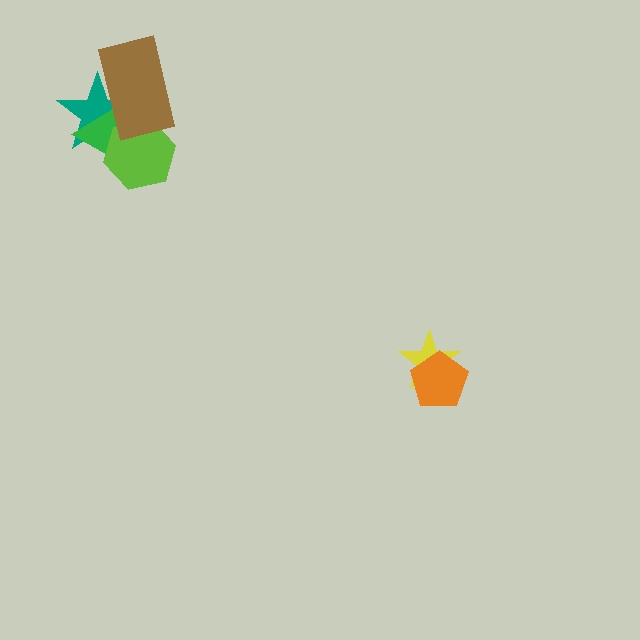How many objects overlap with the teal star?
3 objects overlap with the teal star.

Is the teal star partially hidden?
Yes, it is partially covered by another shape.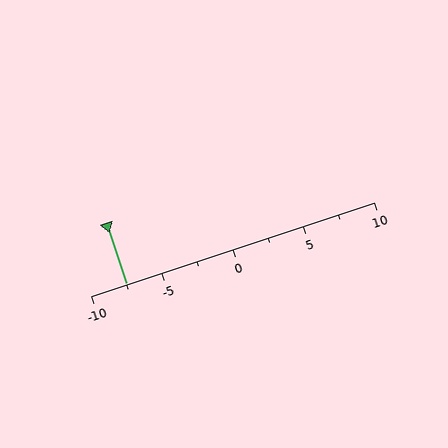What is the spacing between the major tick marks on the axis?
The major ticks are spaced 5 apart.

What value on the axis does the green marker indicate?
The marker indicates approximately -7.5.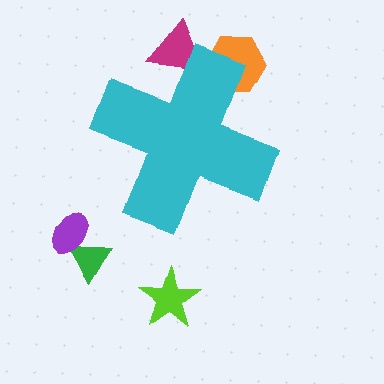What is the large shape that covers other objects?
A cyan cross.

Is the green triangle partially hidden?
No, the green triangle is fully visible.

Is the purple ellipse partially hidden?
No, the purple ellipse is fully visible.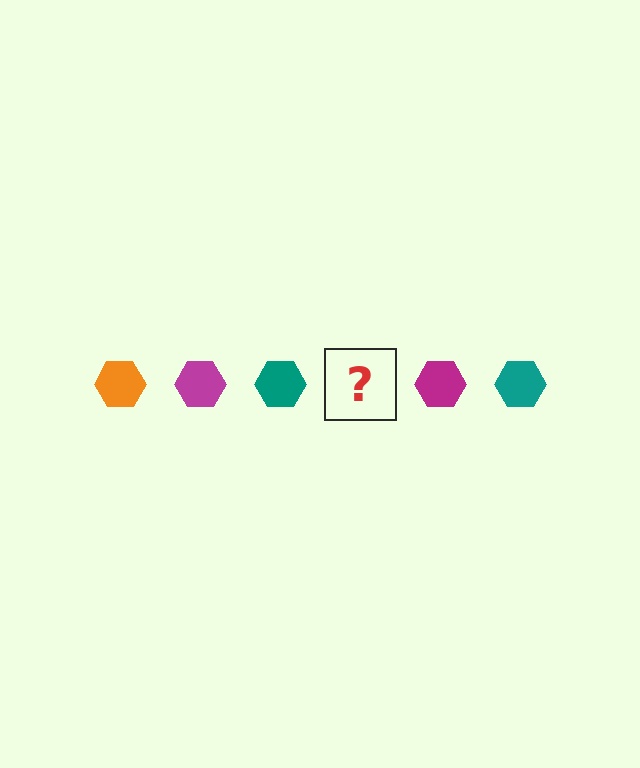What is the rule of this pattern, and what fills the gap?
The rule is that the pattern cycles through orange, magenta, teal hexagons. The gap should be filled with an orange hexagon.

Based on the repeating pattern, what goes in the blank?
The blank should be an orange hexagon.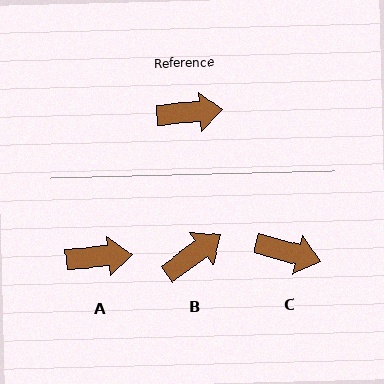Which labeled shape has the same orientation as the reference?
A.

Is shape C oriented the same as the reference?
No, it is off by about 21 degrees.